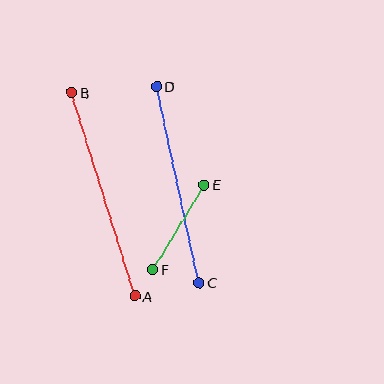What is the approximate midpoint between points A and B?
The midpoint is at approximately (103, 194) pixels.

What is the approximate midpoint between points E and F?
The midpoint is at approximately (179, 227) pixels.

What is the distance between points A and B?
The distance is approximately 213 pixels.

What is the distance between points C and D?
The distance is approximately 200 pixels.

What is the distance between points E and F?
The distance is approximately 99 pixels.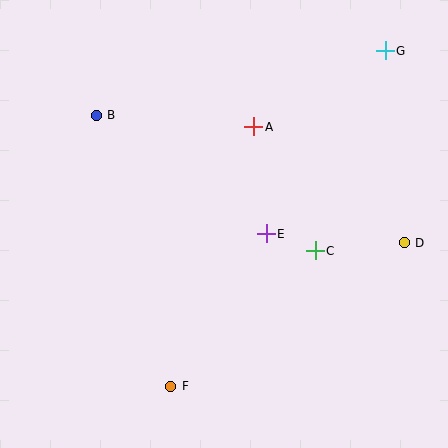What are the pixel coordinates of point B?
Point B is at (96, 115).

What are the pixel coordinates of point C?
Point C is at (315, 251).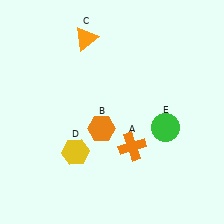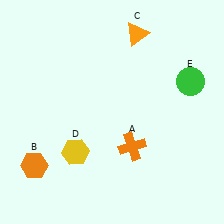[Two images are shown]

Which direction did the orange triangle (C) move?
The orange triangle (C) moved right.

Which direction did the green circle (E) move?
The green circle (E) moved up.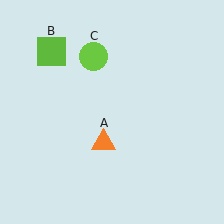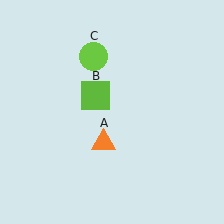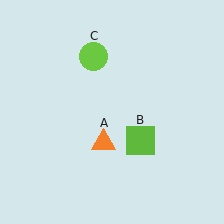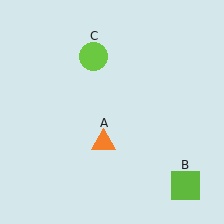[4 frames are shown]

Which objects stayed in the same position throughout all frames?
Orange triangle (object A) and lime circle (object C) remained stationary.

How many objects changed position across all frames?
1 object changed position: lime square (object B).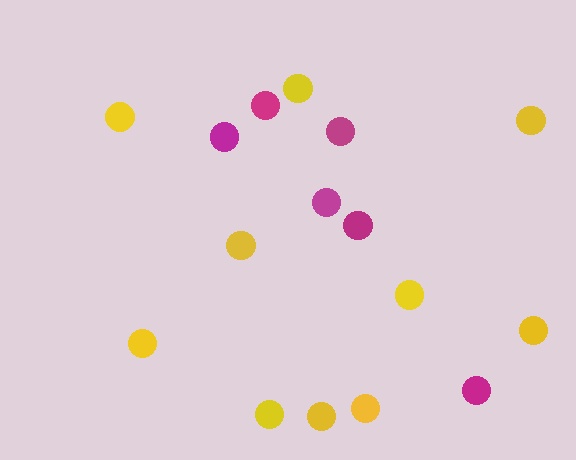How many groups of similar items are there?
There are 2 groups: one group of magenta circles (6) and one group of yellow circles (10).